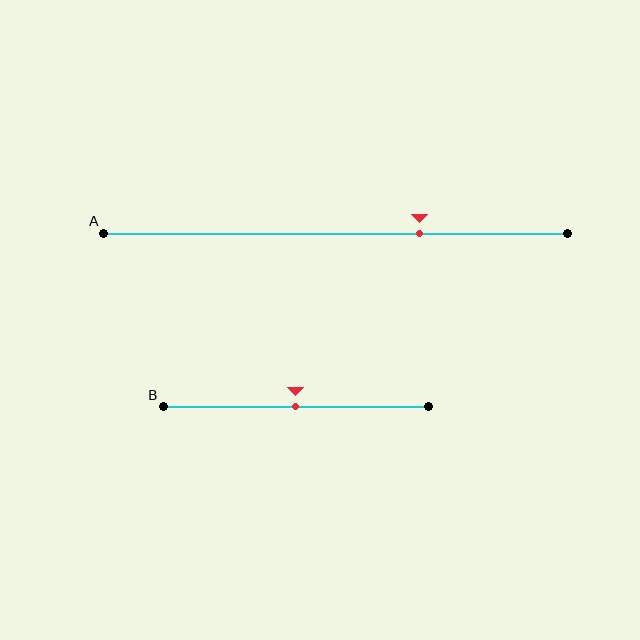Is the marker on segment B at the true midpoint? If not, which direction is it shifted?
Yes, the marker on segment B is at the true midpoint.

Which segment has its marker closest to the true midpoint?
Segment B has its marker closest to the true midpoint.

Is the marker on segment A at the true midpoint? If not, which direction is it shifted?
No, the marker on segment A is shifted to the right by about 18% of the segment length.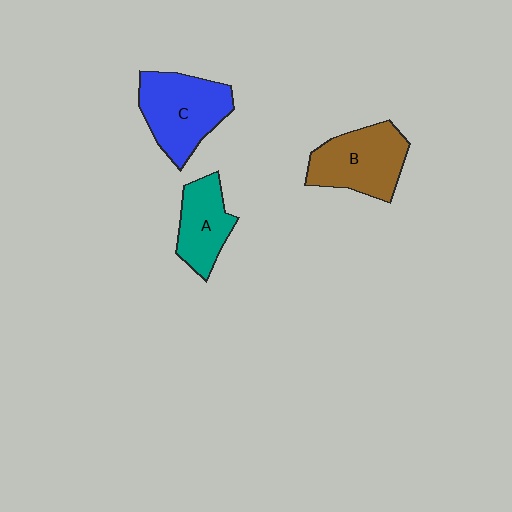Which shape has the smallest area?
Shape A (teal).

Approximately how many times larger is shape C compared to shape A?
Approximately 1.5 times.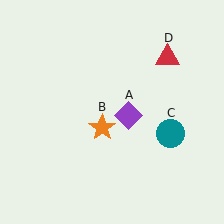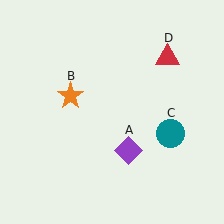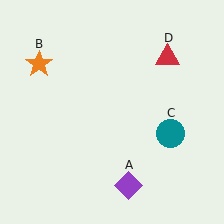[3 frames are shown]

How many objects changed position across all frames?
2 objects changed position: purple diamond (object A), orange star (object B).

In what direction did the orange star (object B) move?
The orange star (object B) moved up and to the left.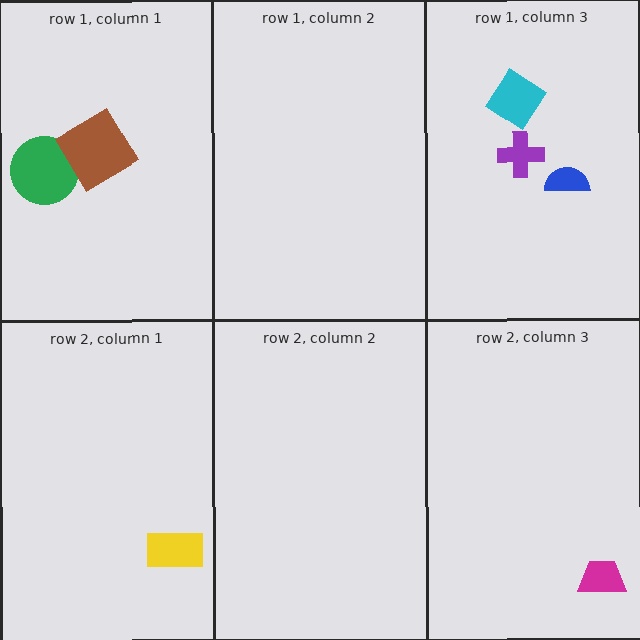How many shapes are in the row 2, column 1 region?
1.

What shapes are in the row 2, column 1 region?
The yellow rectangle.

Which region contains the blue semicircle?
The row 1, column 3 region.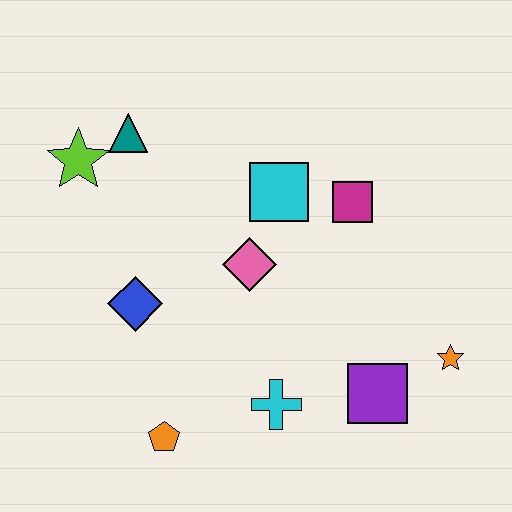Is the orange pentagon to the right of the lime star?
Yes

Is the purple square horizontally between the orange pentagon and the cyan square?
No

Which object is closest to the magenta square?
The cyan square is closest to the magenta square.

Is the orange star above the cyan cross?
Yes